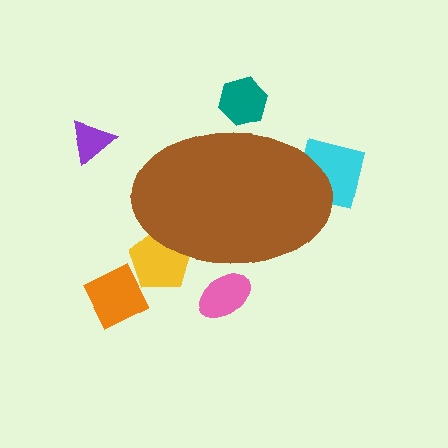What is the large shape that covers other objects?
A brown ellipse.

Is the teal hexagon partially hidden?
Yes, the teal hexagon is partially hidden behind the brown ellipse.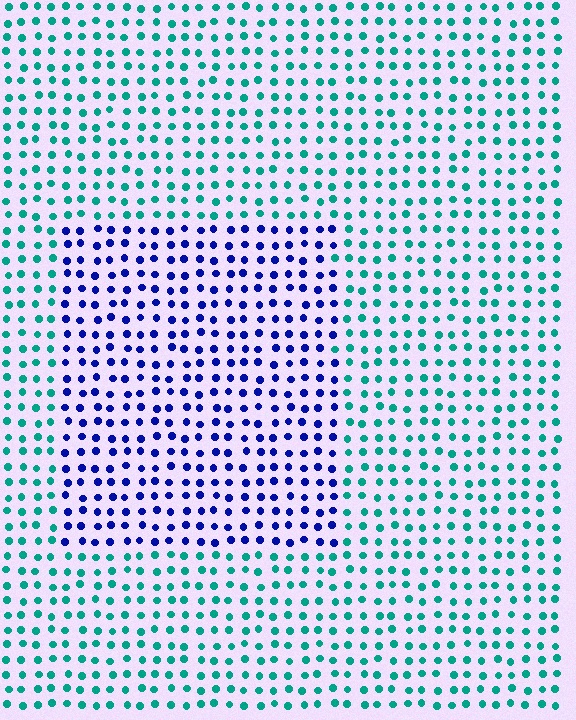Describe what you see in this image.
The image is filled with small teal elements in a uniform arrangement. A rectangle-shaped region is visible where the elements are tinted to a slightly different hue, forming a subtle color boundary.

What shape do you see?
I see a rectangle.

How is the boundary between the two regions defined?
The boundary is defined purely by a slight shift in hue (about 65 degrees). Spacing, size, and orientation are identical on both sides.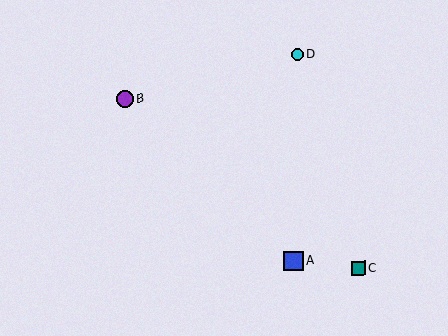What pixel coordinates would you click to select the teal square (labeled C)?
Click at (358, 268) to select the teal square C.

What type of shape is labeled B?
Shape B is a purple circle.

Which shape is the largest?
The blue square (labeled A) is the largest.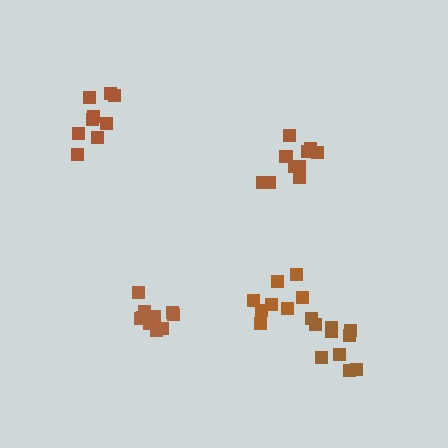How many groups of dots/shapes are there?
There are 5 groups.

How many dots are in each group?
Group 1: 10 dots, Group 2: 10 dots, Group 3: 8 dots, Group 4: 9 dots, Group 5: 10 dots (47 total).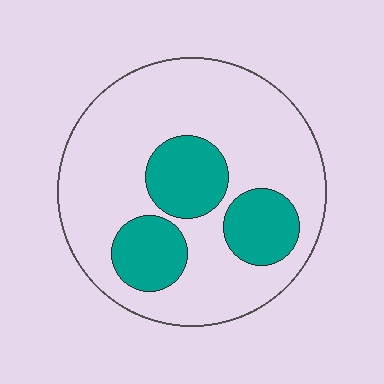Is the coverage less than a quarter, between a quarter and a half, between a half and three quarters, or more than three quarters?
Between a quarter and a half.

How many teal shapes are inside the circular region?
3.